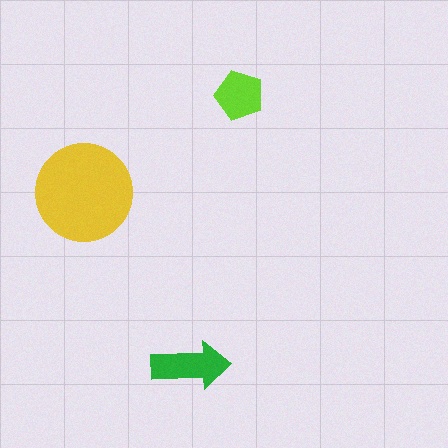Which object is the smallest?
The lime pentagon.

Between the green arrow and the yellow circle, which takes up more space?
The yellow circle.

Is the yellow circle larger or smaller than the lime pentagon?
Larger.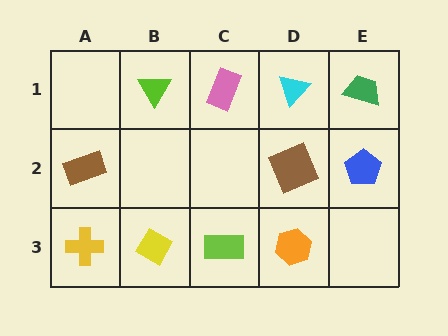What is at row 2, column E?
A blue pentagon.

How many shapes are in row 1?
4 shapes.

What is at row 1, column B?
A lime triangle.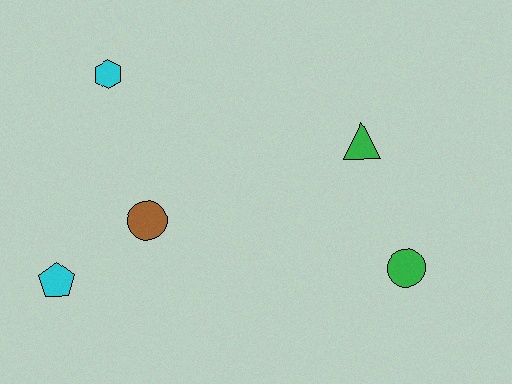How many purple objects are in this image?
There are no purple objects.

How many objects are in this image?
There are 5 objects.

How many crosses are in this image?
There are no crosses.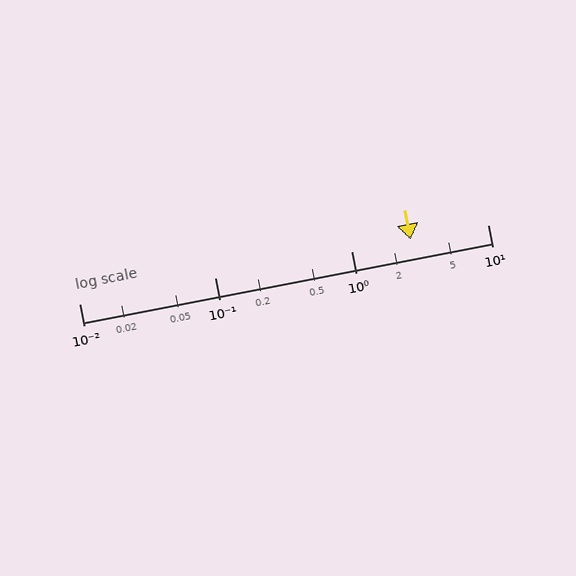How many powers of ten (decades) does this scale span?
The scale spans 3 decades, from 0.01 to 10.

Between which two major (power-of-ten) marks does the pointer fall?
The pointer is between 1 and 10.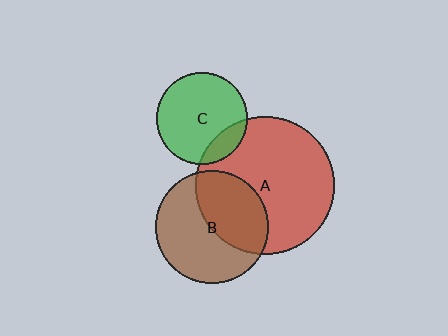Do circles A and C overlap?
Yes.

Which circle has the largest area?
Circle A (red).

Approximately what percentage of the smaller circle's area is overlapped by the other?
Approximately 15%.